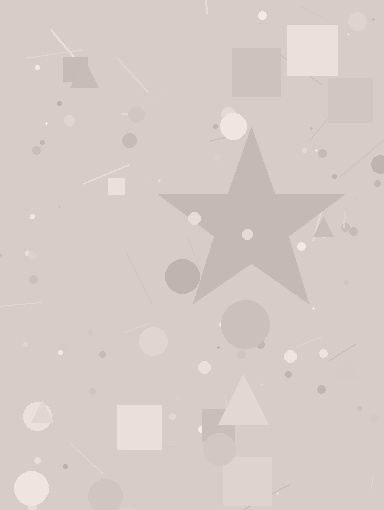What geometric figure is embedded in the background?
A star is embedded in the background.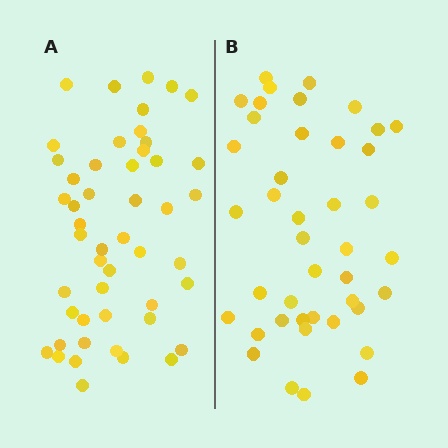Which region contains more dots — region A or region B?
Region A (the left region) has more dots.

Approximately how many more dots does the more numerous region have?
Region A has roughly 8 or so more dots than region B.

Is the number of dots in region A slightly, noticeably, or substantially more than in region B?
Region A has only slightly more — the two regions are fairly close. The ratio is roughly 1.2 to 1.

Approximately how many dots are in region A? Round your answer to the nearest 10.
About 50 dots. (The exact count is 49, which rounds to 50.)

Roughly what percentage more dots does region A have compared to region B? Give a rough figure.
About 15% more.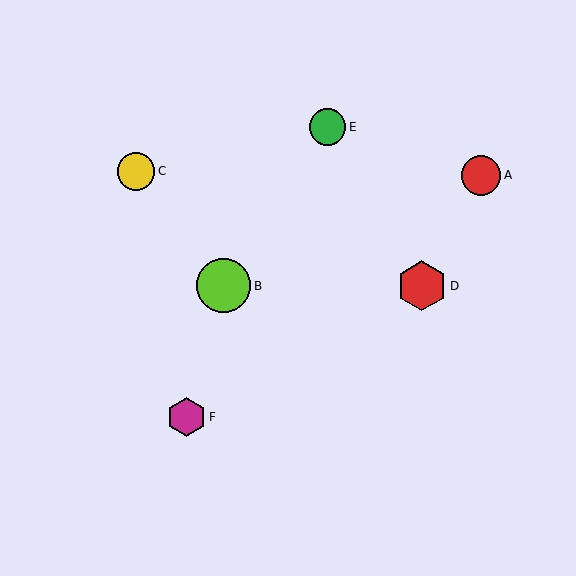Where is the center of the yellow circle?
The center of the yellow circle is at (136, 171).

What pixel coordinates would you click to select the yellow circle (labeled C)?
Click at (136, 171) to select the yellow circle C.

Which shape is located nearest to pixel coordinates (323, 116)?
The green circle (labeled E) at (327, 127) is nearest to that location.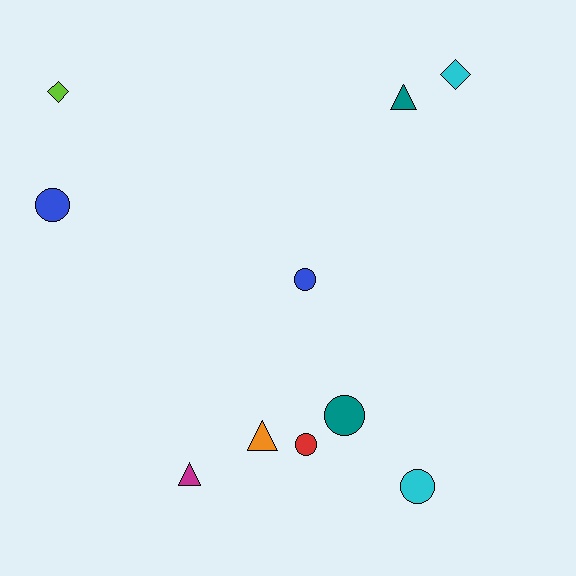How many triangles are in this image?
There are 3 triangles.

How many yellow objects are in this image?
There are no yellow objects.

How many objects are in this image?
There are 10 objects.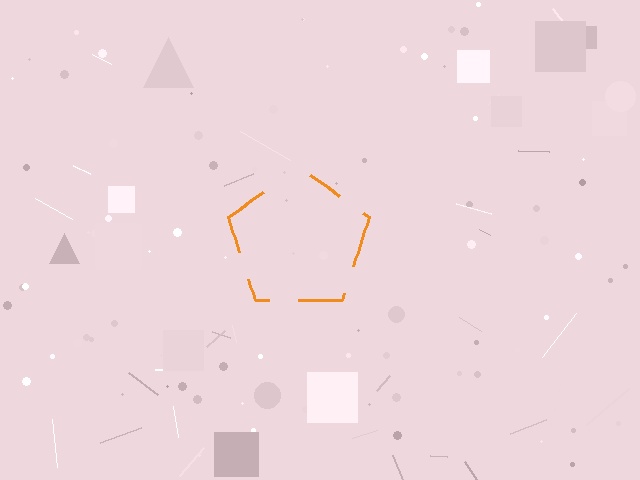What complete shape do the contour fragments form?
The contour fragments form a pentagon.